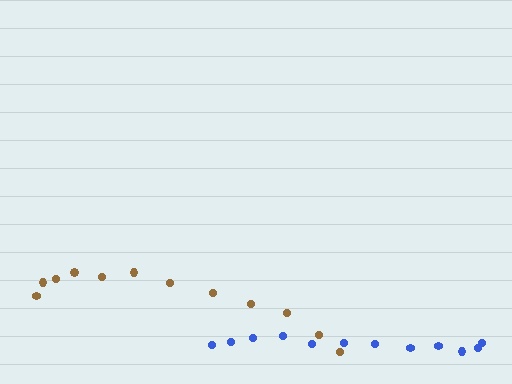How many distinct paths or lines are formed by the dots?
There are 2 distinct paths.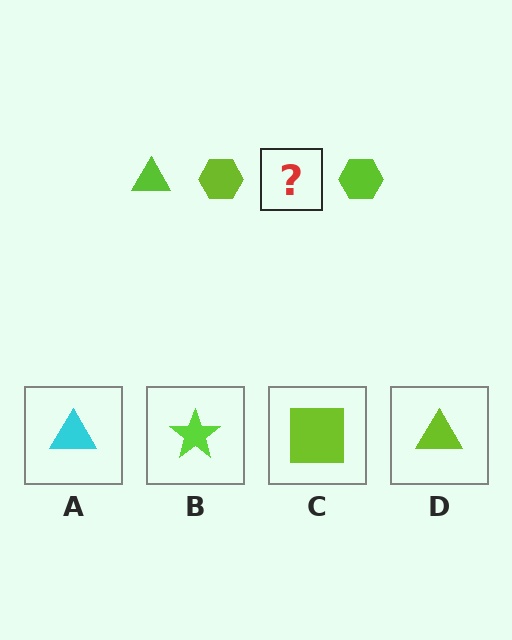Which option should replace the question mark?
Option D.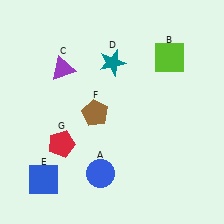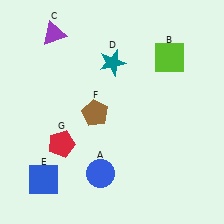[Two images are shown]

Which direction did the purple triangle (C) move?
The purple triangle (C) moved up.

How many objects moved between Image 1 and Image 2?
1 object moved between the two images.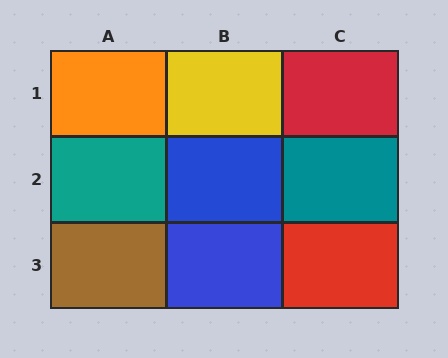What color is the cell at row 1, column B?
Yellow.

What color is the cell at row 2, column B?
Blue.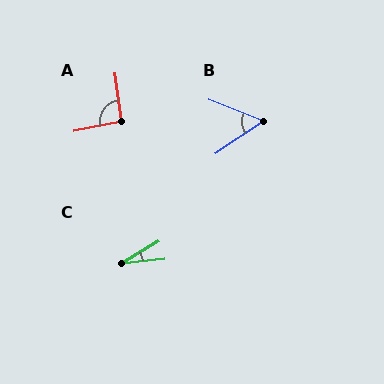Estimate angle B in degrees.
Approximately 55 degrees.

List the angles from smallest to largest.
C (25°), B (55°), A (94°).